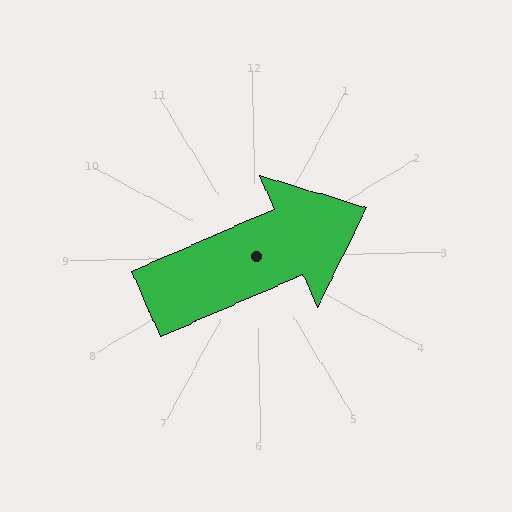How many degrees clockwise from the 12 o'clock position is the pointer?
Approximately 68 degrees.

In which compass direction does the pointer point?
East.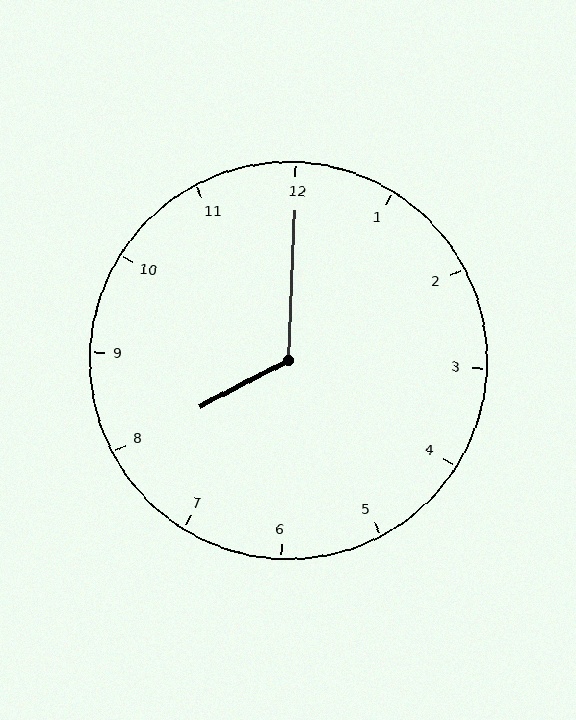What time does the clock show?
8:00.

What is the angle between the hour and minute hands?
Approximately 120 degrees.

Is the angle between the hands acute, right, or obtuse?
It is obtuse.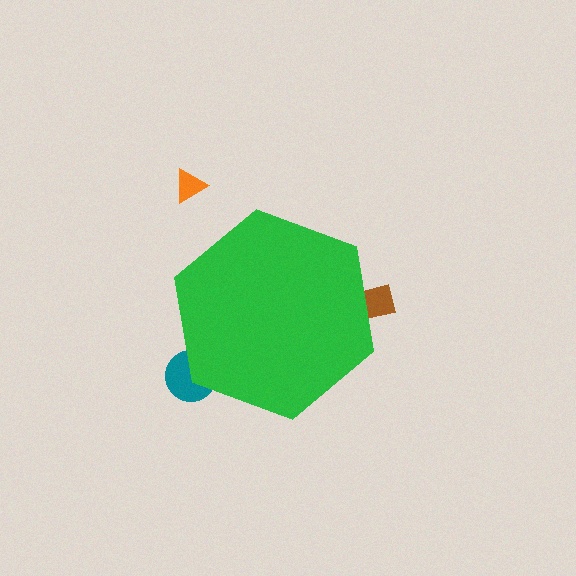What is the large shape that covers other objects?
A green hexagon.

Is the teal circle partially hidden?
Yes, the teal circle is partially hidden behind the green hexagon.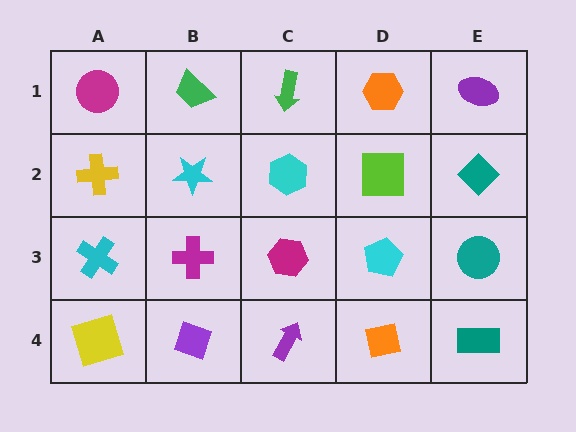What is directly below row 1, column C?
A cyan hexagon.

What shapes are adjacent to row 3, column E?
A teal diamond (row 2, column E), a teal rectangle (row 4, column E), a cyan pentagon (row 3, column D).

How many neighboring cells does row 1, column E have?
2.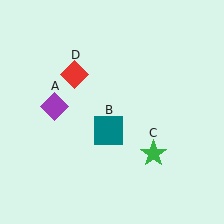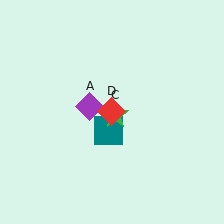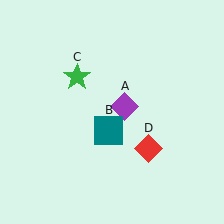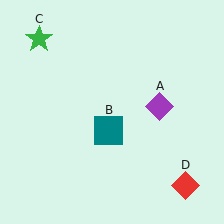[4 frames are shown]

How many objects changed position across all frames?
3 objects changed position: purple diamond (object A), green star (object C), red diamond (object D).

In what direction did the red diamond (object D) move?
The red diamond (object D) moved down and to the right.